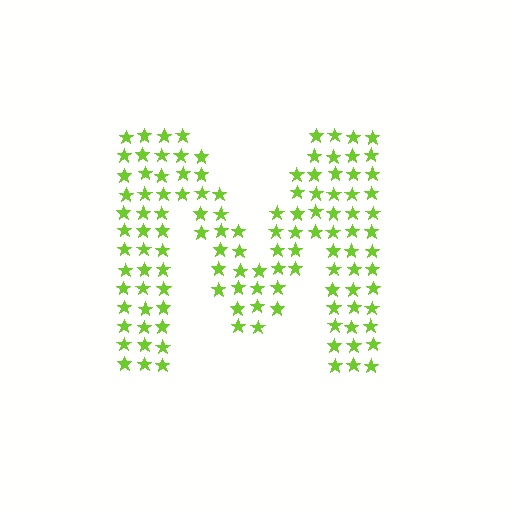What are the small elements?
The small elements are stars.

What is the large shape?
The large shape is the letter M.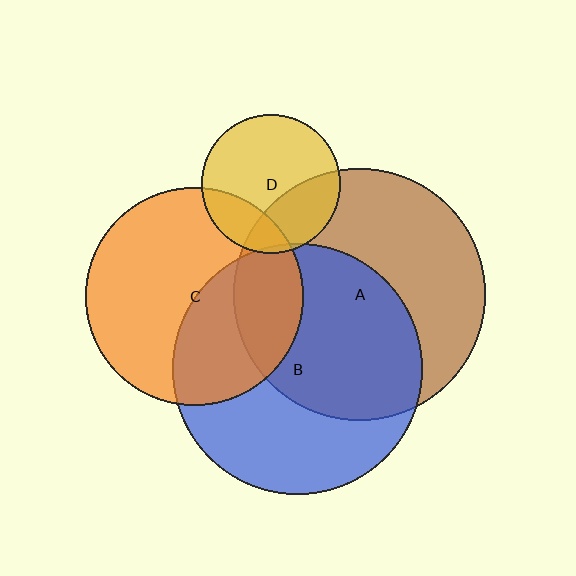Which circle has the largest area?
Circle A (brown).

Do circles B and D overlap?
Yes.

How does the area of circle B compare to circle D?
Approximately 3.3 times.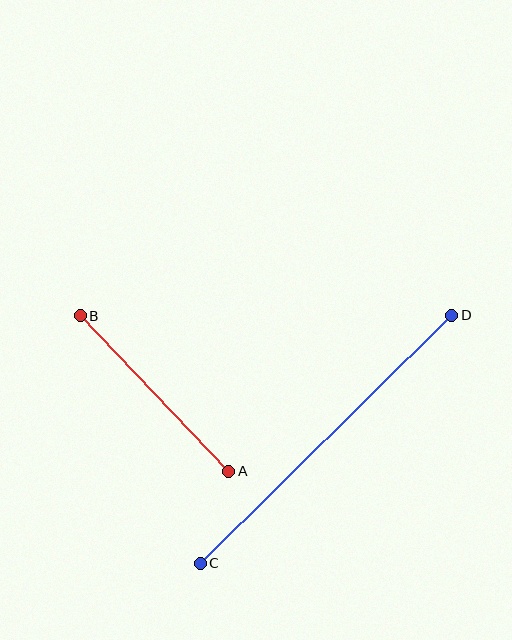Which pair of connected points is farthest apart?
Points C and D are farthest apart.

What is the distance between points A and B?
The distance is approximately 215 pixels.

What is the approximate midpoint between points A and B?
The midpoint is at approximately (155, 394) pixels.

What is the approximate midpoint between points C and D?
The midpoint is at approximately (326, 439) pixels.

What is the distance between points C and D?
The distance is approximately 353 pixels.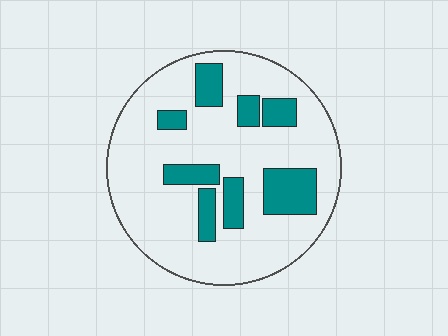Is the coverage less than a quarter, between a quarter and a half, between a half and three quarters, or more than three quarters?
Less than a quarter.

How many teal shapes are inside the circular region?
8.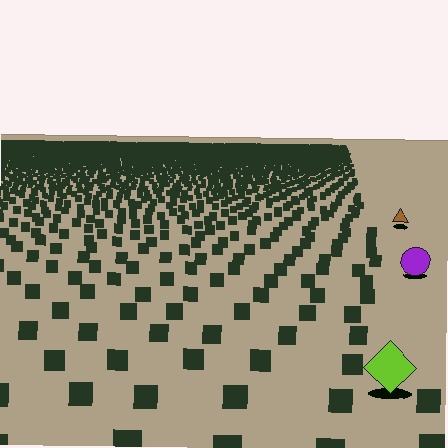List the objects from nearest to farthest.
From nearest to farthest: the lime diamond, the purple circle, the brown triangle.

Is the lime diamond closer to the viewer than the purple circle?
Yes. The lime diamond is closer — you can tell from the texture gradient: the ground texture is coarser near it.